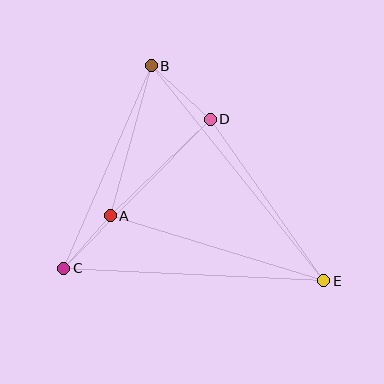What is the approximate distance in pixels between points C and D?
The distance between C and D is approximately 209 pixels.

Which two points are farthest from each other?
Points B and E are farthest from each other.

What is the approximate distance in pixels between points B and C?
The distance between B and C is approximately 220 pixels.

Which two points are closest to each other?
Points A and C are closest to each other.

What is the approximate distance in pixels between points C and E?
The distance between C and E is approximately 260 pixels.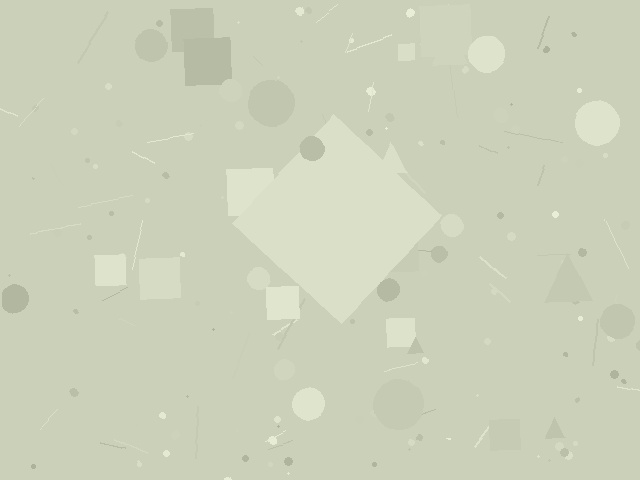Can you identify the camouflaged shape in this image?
The camouflaged shape is a diamond.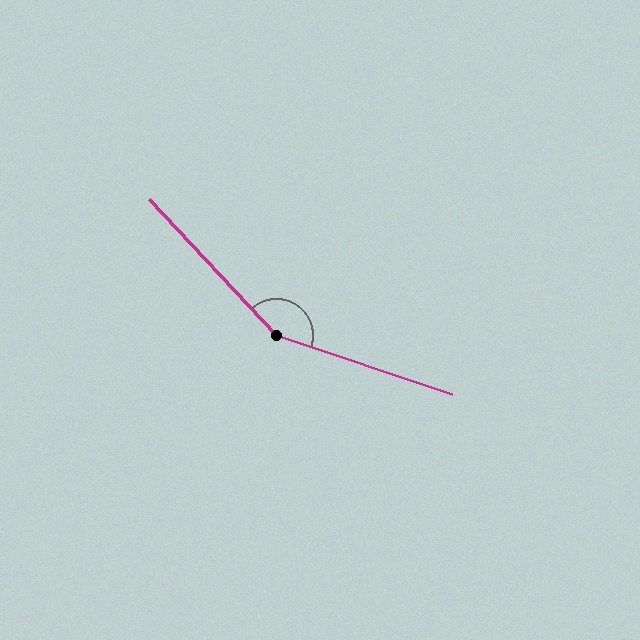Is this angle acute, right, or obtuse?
It is obtuse.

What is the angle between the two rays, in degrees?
Approximately 152 degrees.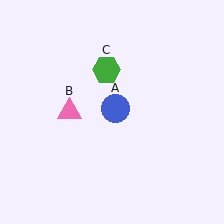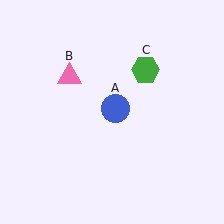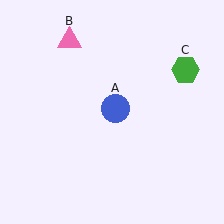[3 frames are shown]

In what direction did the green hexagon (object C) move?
The green hexagon (object C) moved right.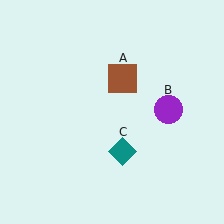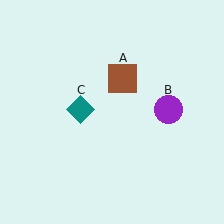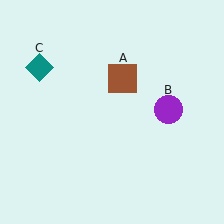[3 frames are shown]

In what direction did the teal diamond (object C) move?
The teal diamond (object C) moved up and to the left.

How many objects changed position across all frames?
1 object changed position: teal diamond (object C).